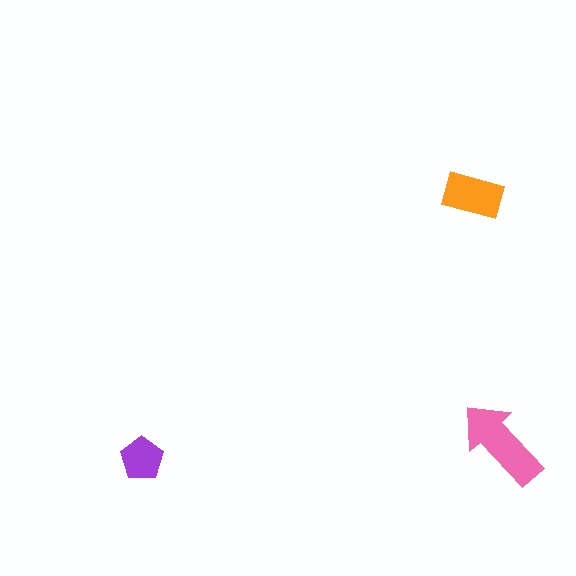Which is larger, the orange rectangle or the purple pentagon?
The orange rectangle.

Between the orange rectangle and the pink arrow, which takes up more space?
The pink arrow.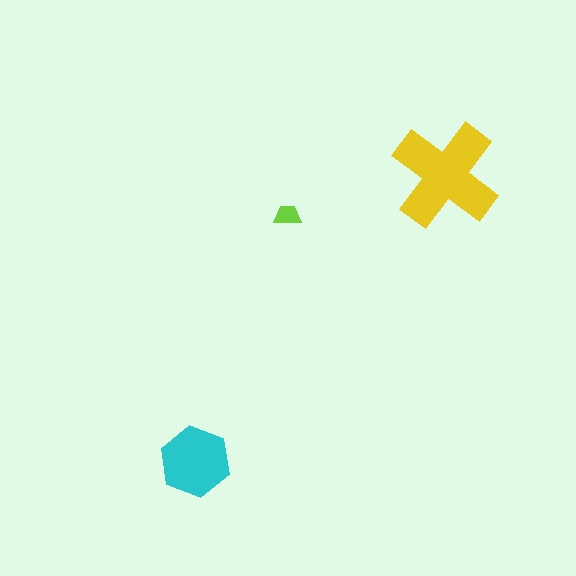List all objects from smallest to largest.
The lime trapezoid, the cyan hexagon, the yellow cross.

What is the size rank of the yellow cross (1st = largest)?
1st.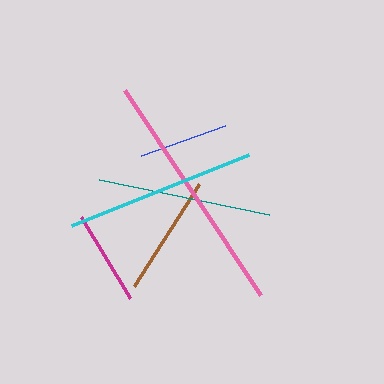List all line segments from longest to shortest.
From longest to shortest: pink, cyan, teal, brown, magenta, blue.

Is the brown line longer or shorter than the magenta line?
The brown line is longer than the magenta line.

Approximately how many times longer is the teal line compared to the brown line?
The teal line is approximately 1.4 times the length of the brown line.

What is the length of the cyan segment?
The cyan segment is approximately 191 pixels long.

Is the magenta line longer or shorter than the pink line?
The pink line is longer than the magenta line.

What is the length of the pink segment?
The pink segment is approximately 246 pixels long.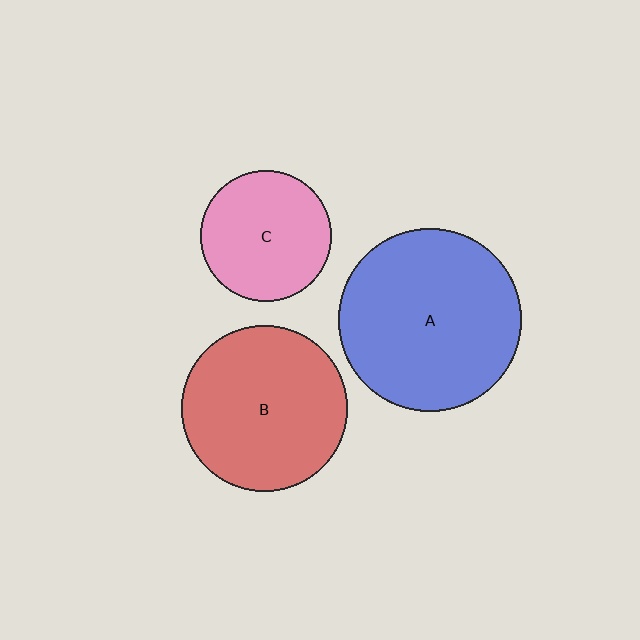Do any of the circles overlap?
No, none of the circles overlap.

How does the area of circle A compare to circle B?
Approximately 1.2 times.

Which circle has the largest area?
Circle A (blue).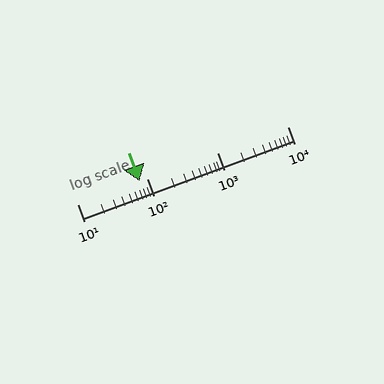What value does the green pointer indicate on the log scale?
The pointer indicates approximately 77.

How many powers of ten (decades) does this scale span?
The scale spans 3 decades, from 10 to 10000.